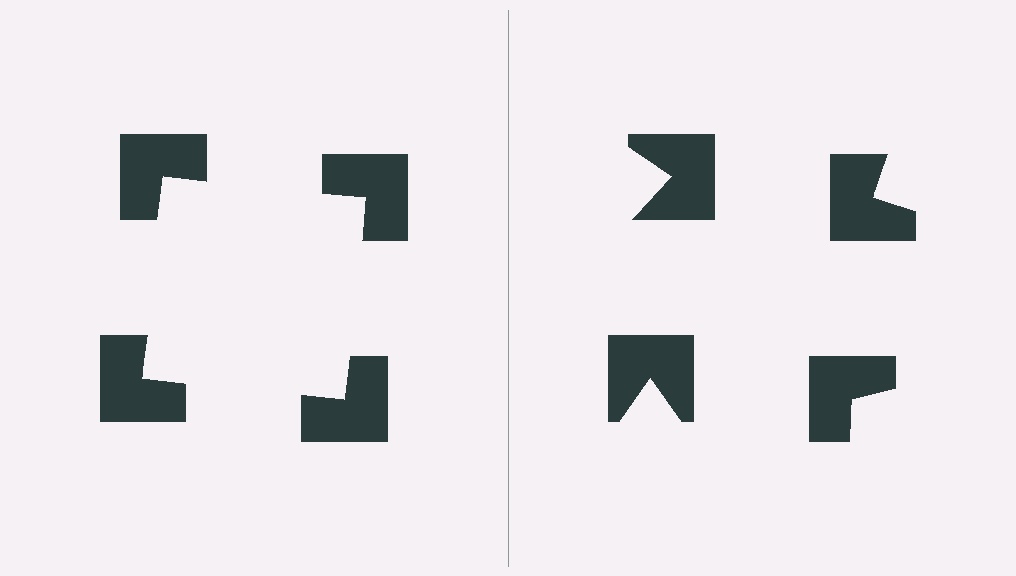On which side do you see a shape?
An illusory square appears on the left side. On the right side the wedge cuts are rotated, so no coherent shape forms.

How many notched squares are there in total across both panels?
8 — 4 on each side.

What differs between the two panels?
The notched squares are positioned identically on both sides; only the wedge orientations differ. On the left they align to a square; on the right they are misaligned.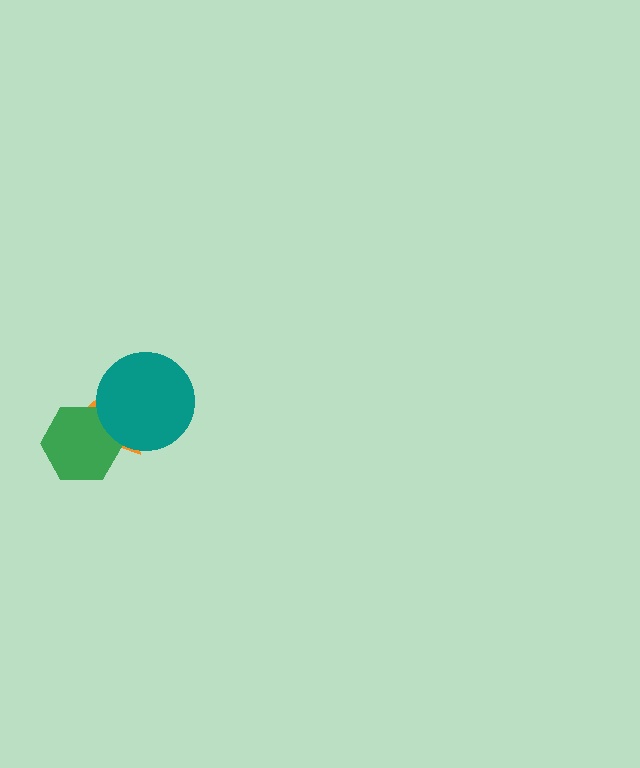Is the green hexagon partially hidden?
Yes, it is partially covered by another shape.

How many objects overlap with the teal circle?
2 objects overlap with the teal circle.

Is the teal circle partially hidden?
No, no other shape covers it.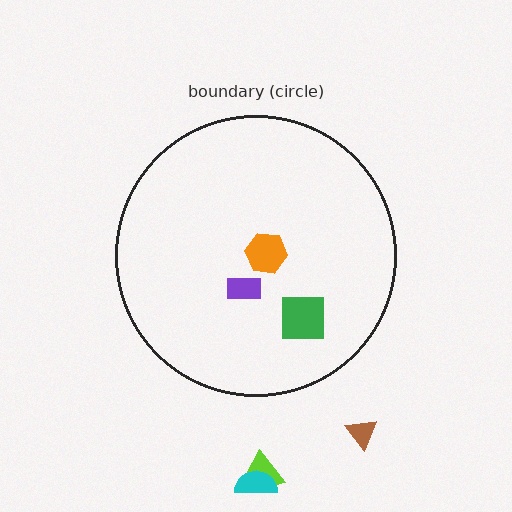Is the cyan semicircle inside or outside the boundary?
Outside.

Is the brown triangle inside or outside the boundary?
Outside.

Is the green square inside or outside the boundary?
Inside.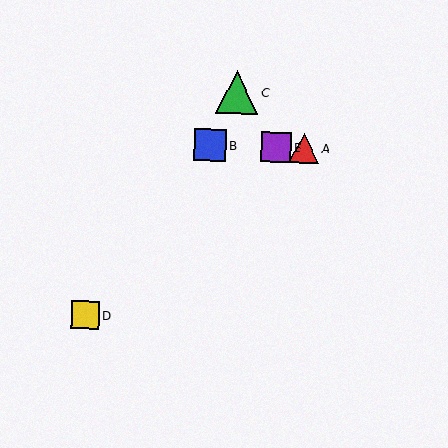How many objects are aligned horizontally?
3 objects (A, B, E) are aligned horizontally.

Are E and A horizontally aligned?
Yes, both are at y≈147.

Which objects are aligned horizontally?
Objects A, B, E are aligned horizontally.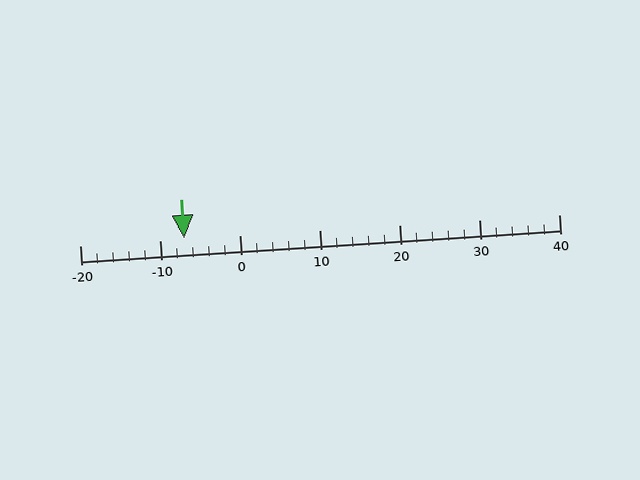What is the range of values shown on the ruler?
The ruler shows values from -20 to 40.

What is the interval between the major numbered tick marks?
The major tick marks are spaced 10 units apart.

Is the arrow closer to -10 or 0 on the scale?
The arrow is closer to -10.